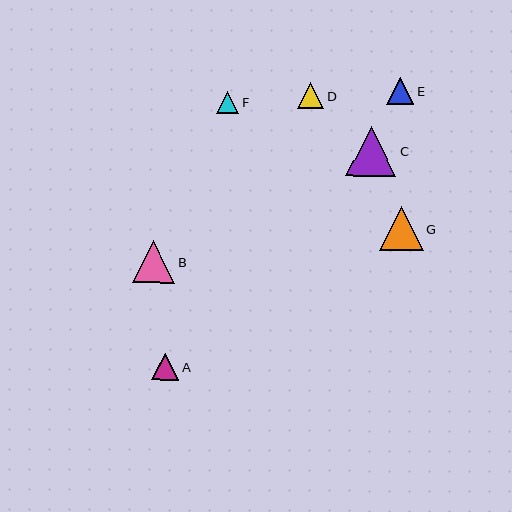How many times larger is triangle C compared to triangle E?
Triangle C is approximately 1.9 times the size of triangle E.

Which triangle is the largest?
Triangle C is the largest with a size of approximately 51 pixels.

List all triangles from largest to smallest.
From largest to smallest: C, G, B, A, E, D, F.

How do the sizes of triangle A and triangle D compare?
Triangle A and triangle D are approximately the same size.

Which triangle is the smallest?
Triangle F is the smallest with a size of approximately 23 pixels.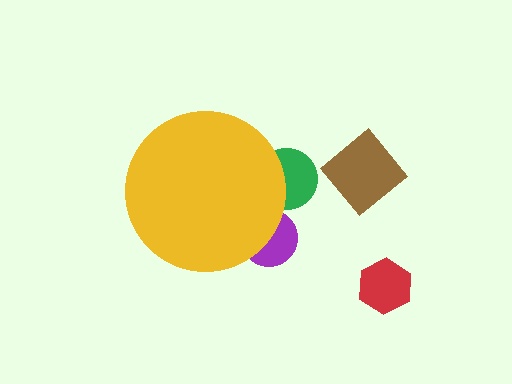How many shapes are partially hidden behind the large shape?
2 shapes are partially hidden.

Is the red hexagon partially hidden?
No, the red hexagon is fully visible.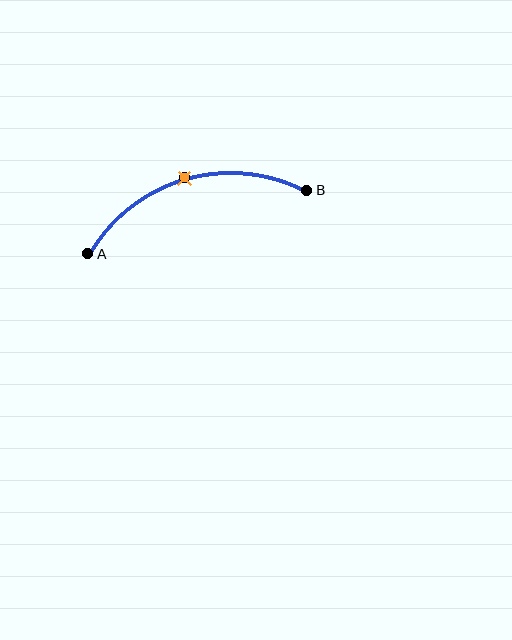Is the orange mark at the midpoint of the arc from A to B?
Yes. The orange mark lies on the arc at equal arc-length from both A and B — it is the arc midpoint.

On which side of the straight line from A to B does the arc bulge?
The arc bulges above the straight line connecting A and B.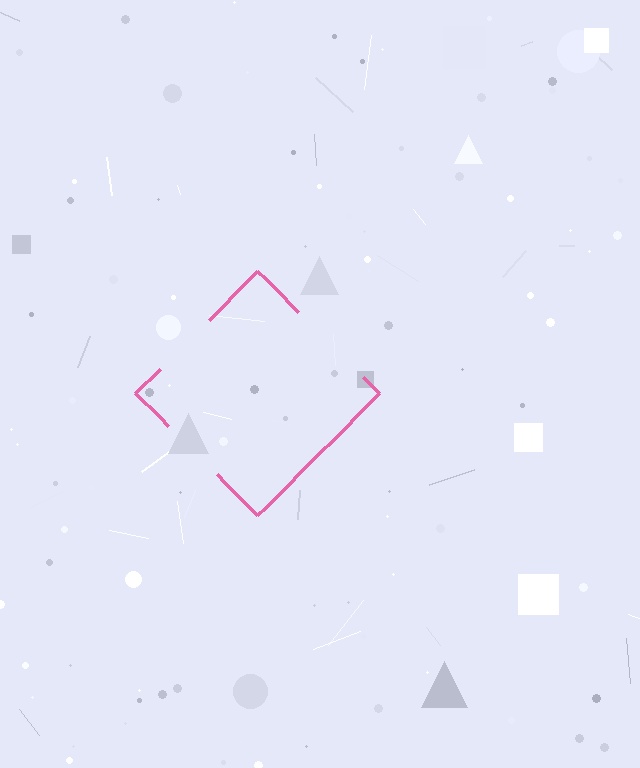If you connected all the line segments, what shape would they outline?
They would outline a diamond.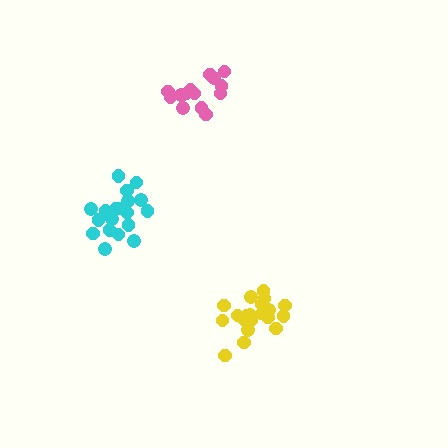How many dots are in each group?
Group 1: 20 dots, Group 2: 15 dots, Group 3: 19 dots (54 total).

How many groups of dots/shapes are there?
There are 3 groups.